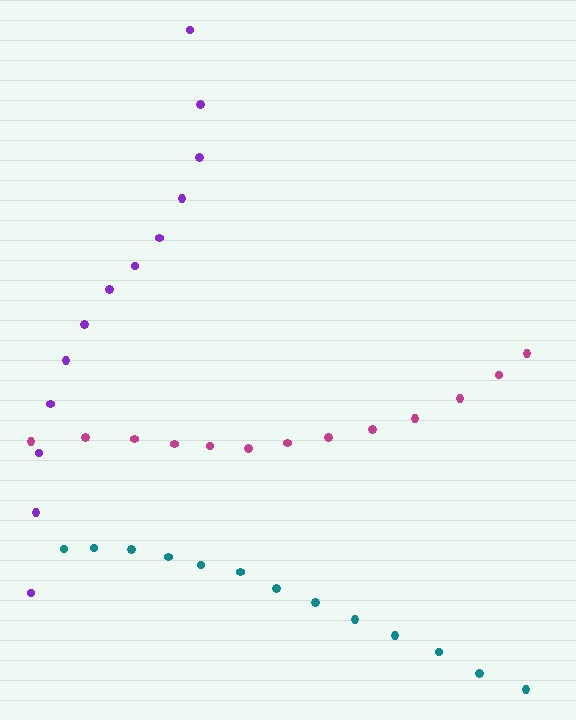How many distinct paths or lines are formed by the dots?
There are 3 distinct paths.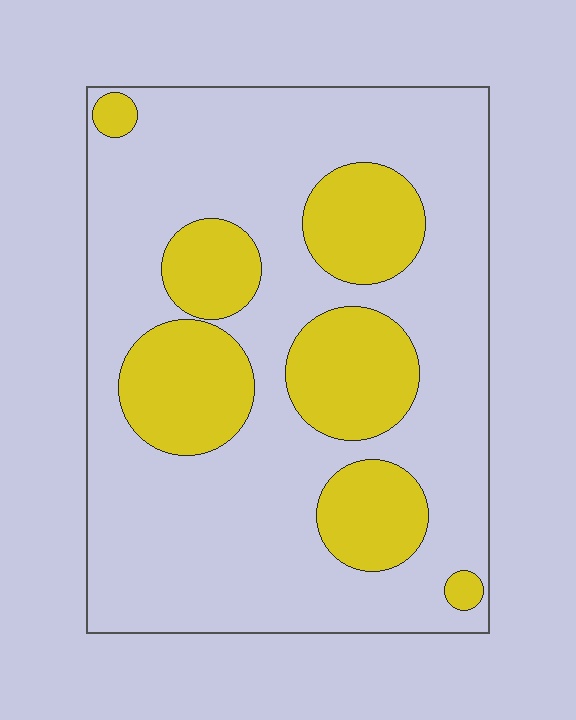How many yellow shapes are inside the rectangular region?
7.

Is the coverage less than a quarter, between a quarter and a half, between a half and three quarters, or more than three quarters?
Between a quarter and a half.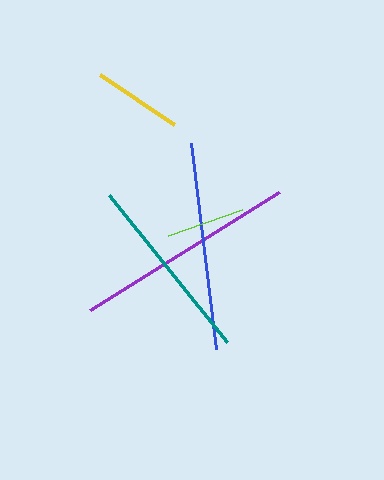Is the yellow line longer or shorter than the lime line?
The yellow line is longer than the lime line.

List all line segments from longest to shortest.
From longest to shortest: purple, blue, teal, yellow, lime.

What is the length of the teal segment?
The teal segment is approximately 188 pixels long.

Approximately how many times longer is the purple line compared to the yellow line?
The purple line is approximately 2.5 times the length of the yellow line.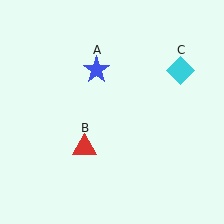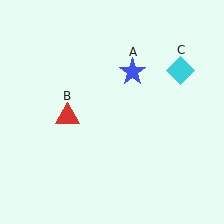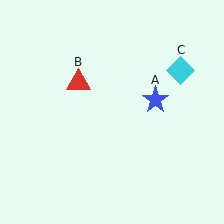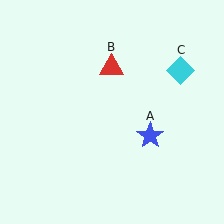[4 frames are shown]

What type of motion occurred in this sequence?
The blue star (object A), red triangle (object B) rotated clockwise around the center of the scene.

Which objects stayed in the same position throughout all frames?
Cyan diamond (object C) remained stationary.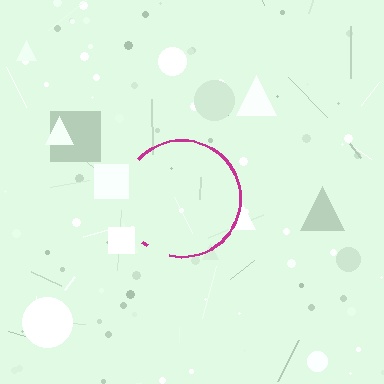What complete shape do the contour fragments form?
The contour fragments form a circle.